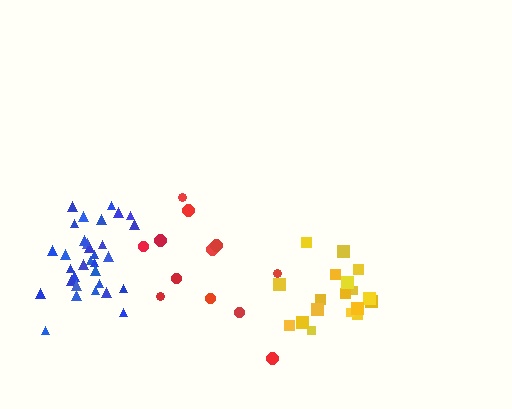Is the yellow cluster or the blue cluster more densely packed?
Blue.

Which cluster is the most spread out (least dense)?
Red.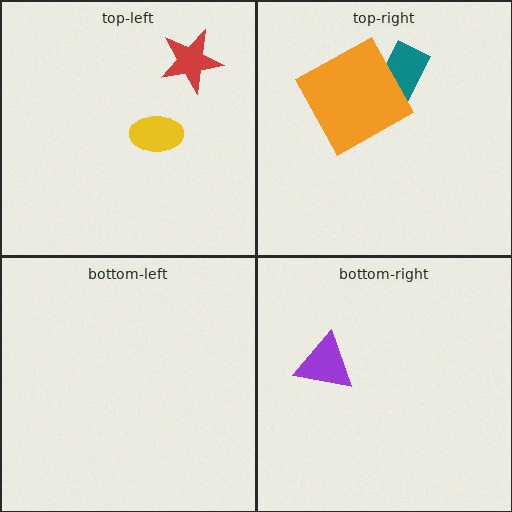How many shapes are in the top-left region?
2.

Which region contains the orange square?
The top-right region.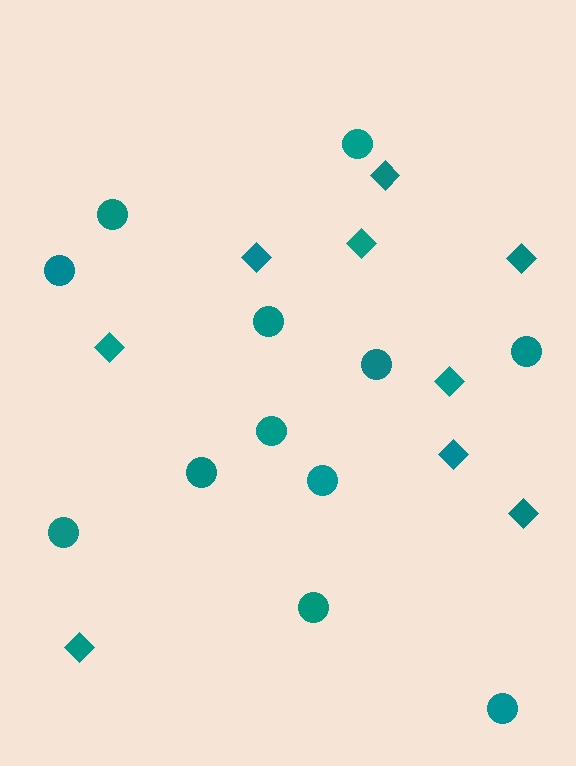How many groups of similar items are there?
There are 2 groups: one group of diamonds (9) and one group of circles (12).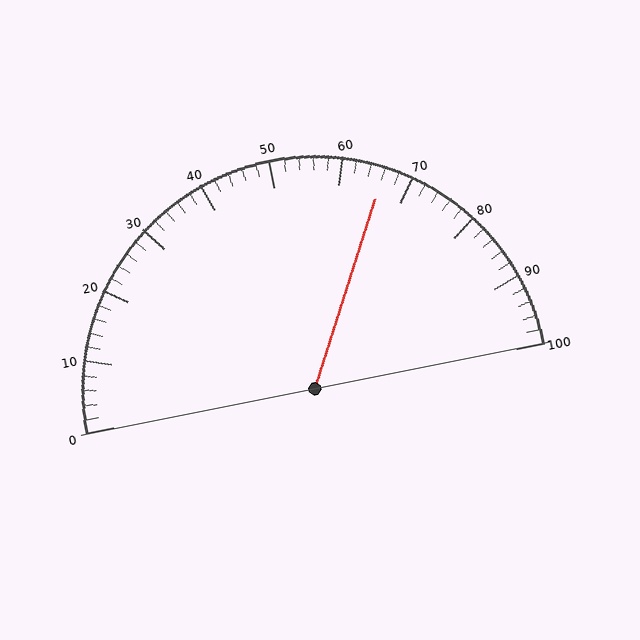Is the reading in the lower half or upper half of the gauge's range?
The reading is in the upper half of the range (0 to 100).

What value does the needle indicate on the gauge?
The needle indicates approximately 66.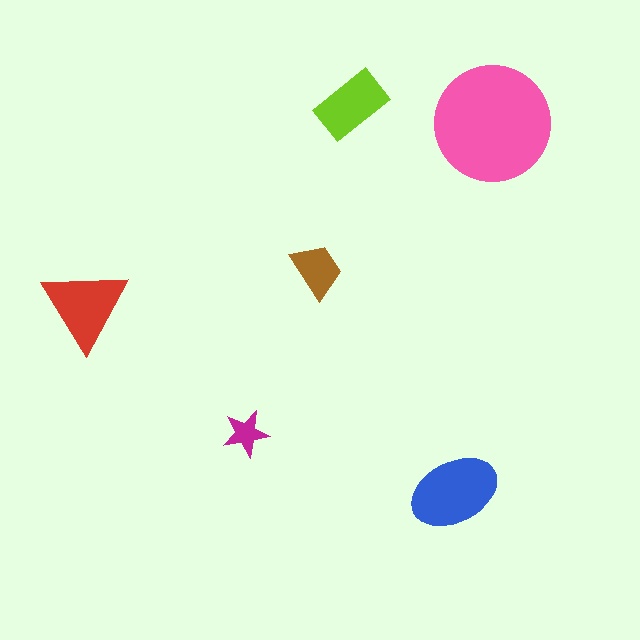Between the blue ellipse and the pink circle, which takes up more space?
The pink circle.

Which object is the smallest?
The magenta star.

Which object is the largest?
The pink circle.